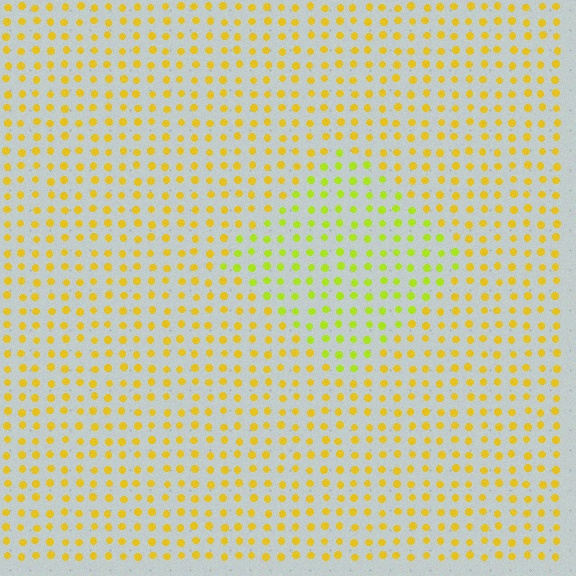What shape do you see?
I see a diamond.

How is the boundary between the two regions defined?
The boundary is defined purely by a slight shift in hue (about 29 degrees). Spacing, size, and orientation are identical on both sides.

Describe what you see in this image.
The image is filled with small yellow elements in a uniform arrangement. A diamond-shaped region is visible where the elements are tinted to a slightly different hue, forming a subtle color boundary.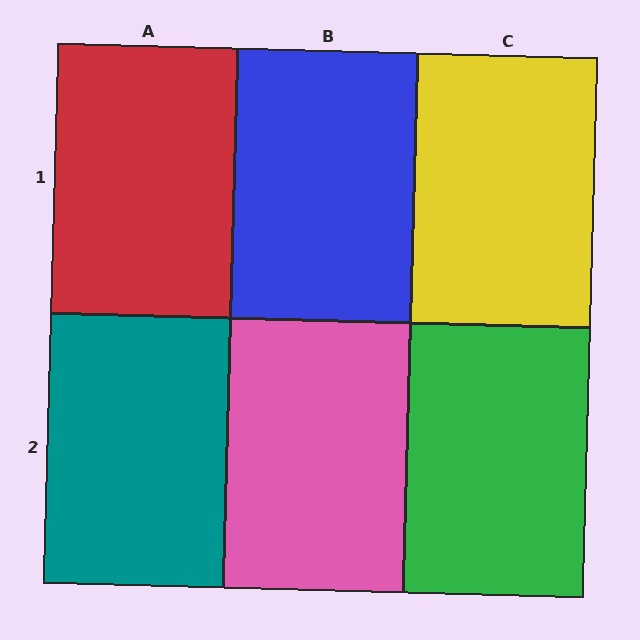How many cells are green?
1 cell is green.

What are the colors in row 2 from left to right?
Teal, pink, green.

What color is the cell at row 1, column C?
Yellow.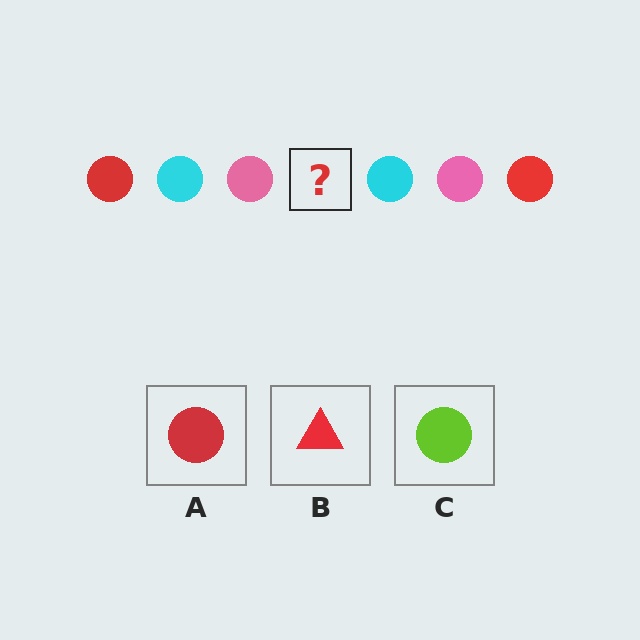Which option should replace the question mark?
Option A.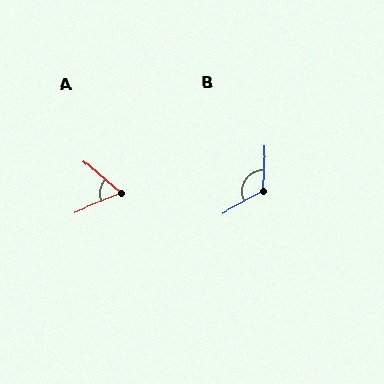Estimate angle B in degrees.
Approximately 122 degrees.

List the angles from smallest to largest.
A (63°), B (122°).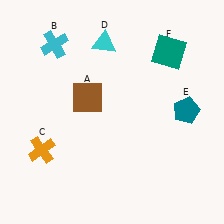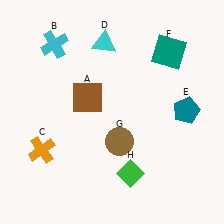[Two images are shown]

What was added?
A brown circle (G), a green diamond (H) were added in Image 2.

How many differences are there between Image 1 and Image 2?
There are 2 differences between the two images.